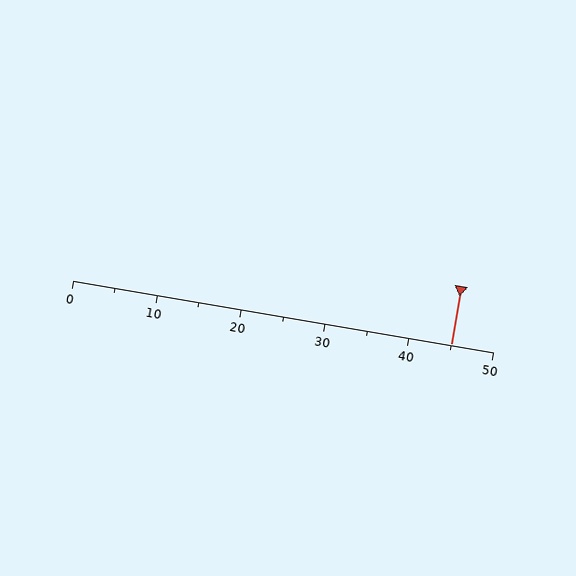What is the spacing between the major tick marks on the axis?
The major ticks are spaced 10 apart.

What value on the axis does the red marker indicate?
The marker indicates approximately 45.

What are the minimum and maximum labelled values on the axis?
The axis runs from 0 to 50.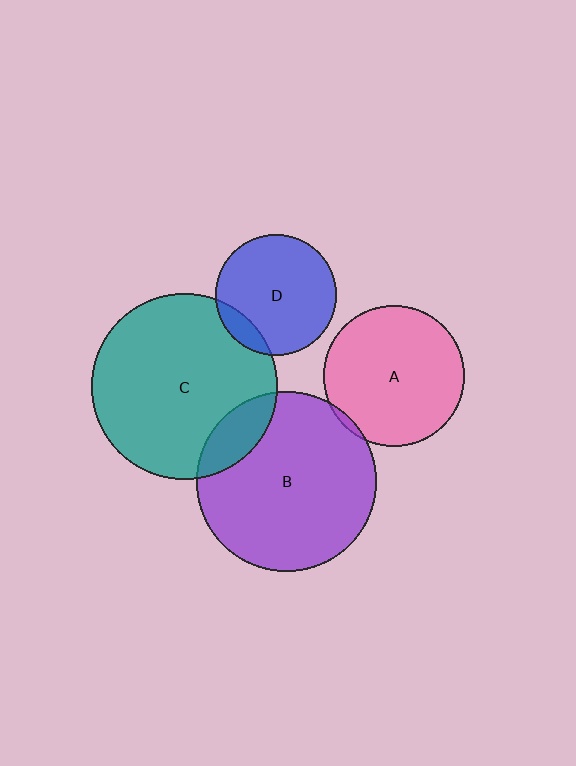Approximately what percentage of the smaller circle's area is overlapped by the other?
Approximately 15%.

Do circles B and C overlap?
Yes.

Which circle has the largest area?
Circle C (teal).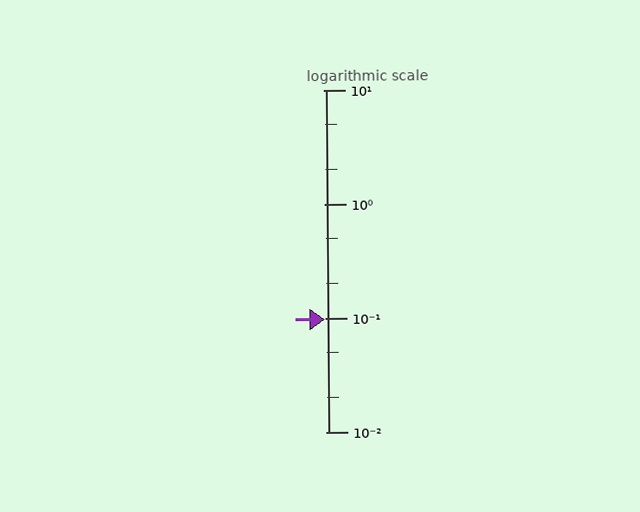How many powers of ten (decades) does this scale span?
The scale spans 3 decades, from 0.01 to 10.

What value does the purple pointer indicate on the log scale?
The pointer indicates approximately 0.098.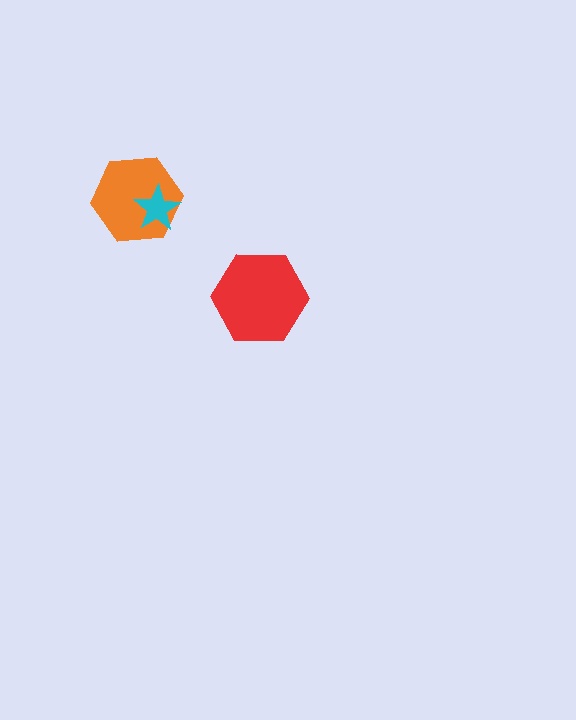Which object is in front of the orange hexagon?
The cyan star is in front of the orange hexagon.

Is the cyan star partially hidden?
No, no other shape covers it.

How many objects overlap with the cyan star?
1 object overlaps with the cyan star.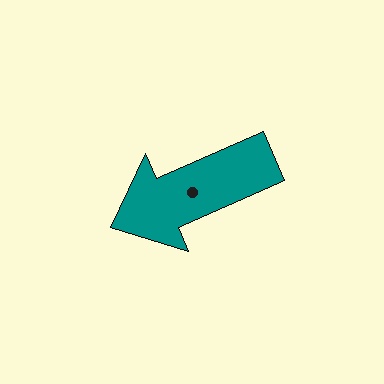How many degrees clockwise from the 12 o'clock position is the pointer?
Approximately 246 degrees.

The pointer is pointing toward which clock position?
Roughly 8 o'clock.